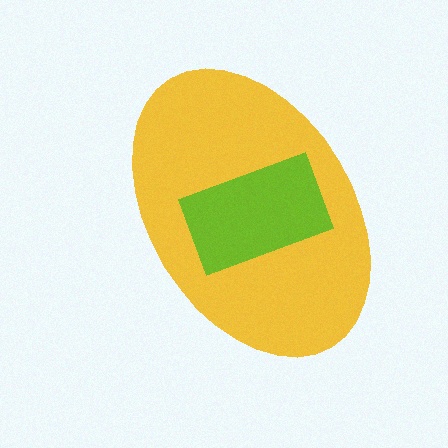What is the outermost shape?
The yellow ellipse.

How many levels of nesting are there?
2.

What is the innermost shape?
The lime rectangle.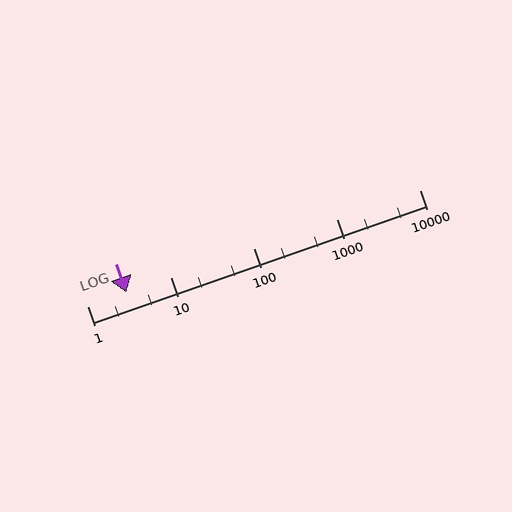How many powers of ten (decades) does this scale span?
The scale spans 4 decades, from 1 to 10000.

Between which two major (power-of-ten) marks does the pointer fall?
The pointer is between 1 and 10.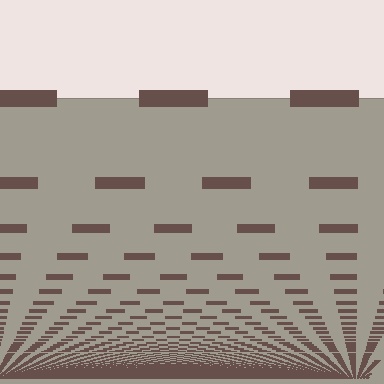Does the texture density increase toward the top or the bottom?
Density increases toward the bottom.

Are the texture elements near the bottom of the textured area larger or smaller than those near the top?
Smaller. The gradient is inverted — elements near the bottom are smaller and denser.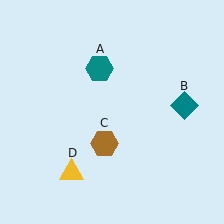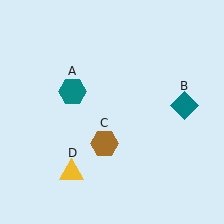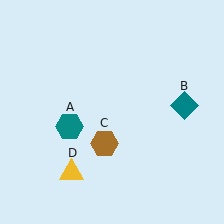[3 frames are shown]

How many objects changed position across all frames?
1 object changed position: teal hexagon (object A).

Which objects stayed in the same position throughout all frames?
Teal diamond (object B) and brown hexagon (object C) and yellow triangle (object D) remained stationary.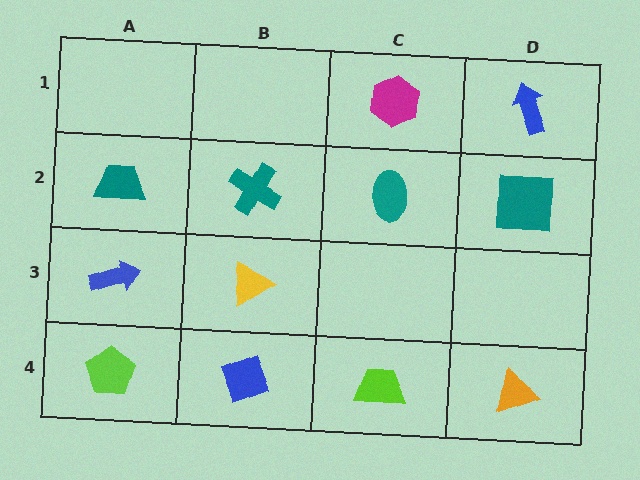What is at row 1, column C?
A magenta hexagon.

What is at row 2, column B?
A teal cross.